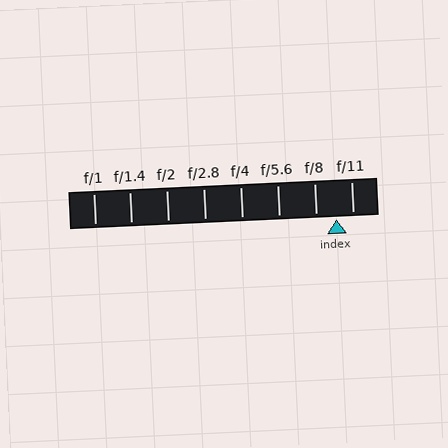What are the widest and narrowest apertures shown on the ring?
The widest aperture shown is f/1 and the narrowest is f/11.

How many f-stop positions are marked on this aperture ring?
There are 8 f-stop positions marked.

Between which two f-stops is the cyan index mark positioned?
The index mark is between f/8 and f/11.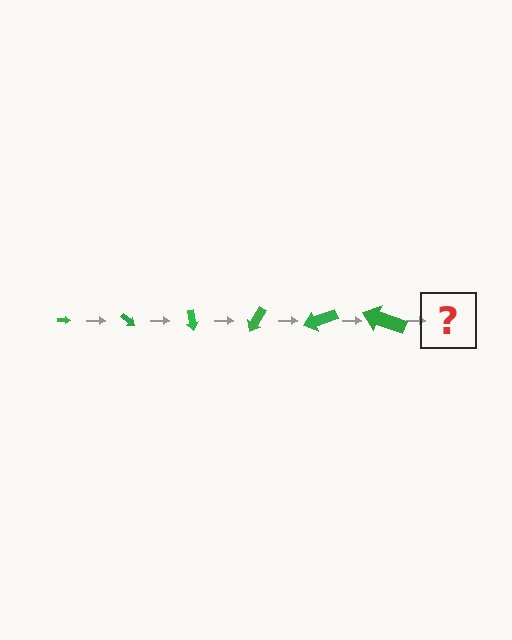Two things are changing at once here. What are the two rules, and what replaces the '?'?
The two rules are that the arrow grows larger each step and it rotates 40 degrees each step. The '?' should be an arrow, larger than the previous one and rotated 240 degrees from the start.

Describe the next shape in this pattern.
It should be an arrow, larger than the previous one and rotated 240 degrees from the start.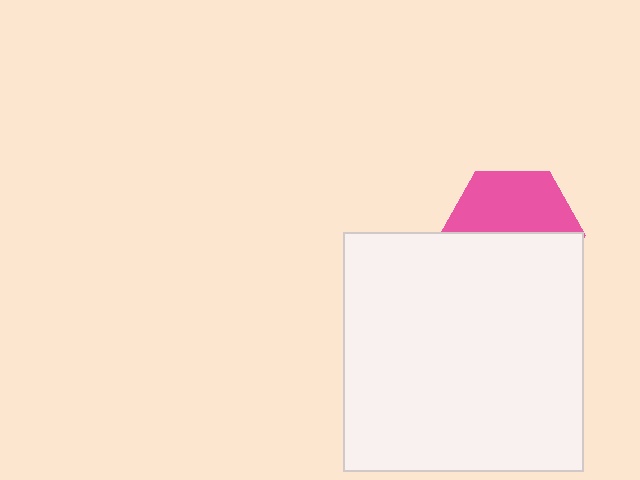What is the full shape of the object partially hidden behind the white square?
The partially hidden object is a pink hexagon.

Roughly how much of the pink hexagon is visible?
About half of it is visible (roughly 46%).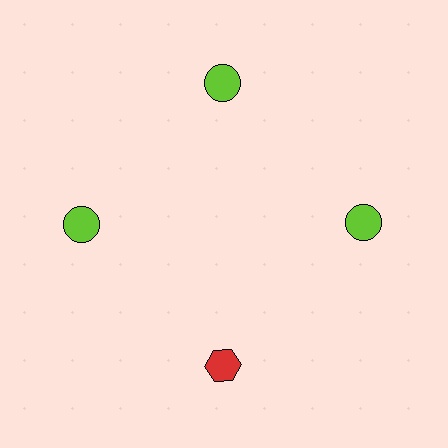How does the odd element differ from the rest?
It differs in both color (red instead of lime) and shape (hexagon instead of circle).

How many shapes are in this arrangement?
There are 4 shapes arranged in a ring pattern.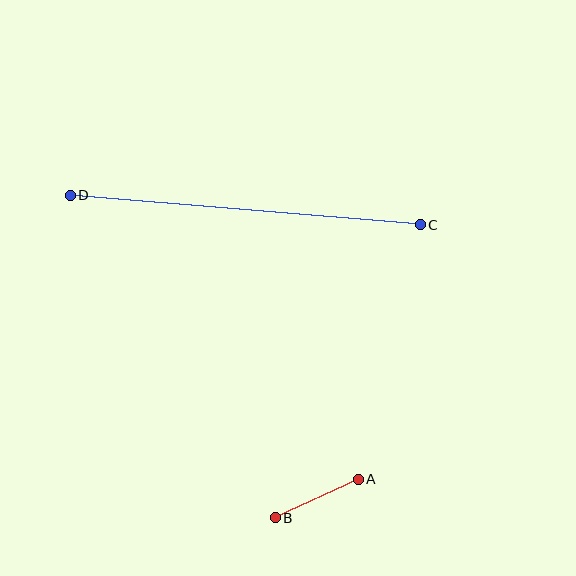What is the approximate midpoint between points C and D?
The midpoint is at approximately (245, 210) pixels.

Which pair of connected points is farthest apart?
Points C and D are farthest apart.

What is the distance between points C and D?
The distance is approximately 351 pixels.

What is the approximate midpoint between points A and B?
The midpoint is at approximately (317, 499) pixels.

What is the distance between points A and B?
The distance is approximately 92 pixels.